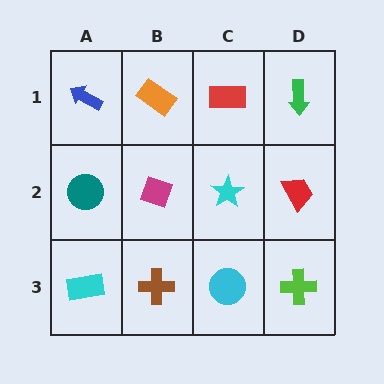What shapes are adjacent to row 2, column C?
A red rectangle (row 1, column C), a cyan circle (row 3, column C), a magenta diamond (row 2, column B), a red trapezoid (row 2, column D).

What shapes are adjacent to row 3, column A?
A teal circle (row 2, column A), a brown cross (row 3, column B).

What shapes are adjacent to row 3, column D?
A red trapezoid (row 2, column D), a cyan circle (row 3, column C).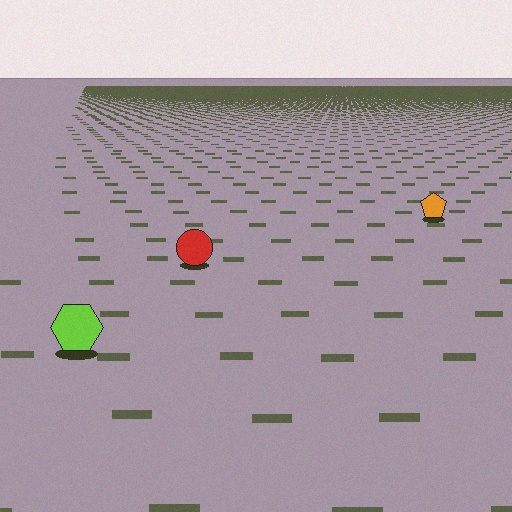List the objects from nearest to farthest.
From nearest to farthest: the lime hexagon, the red circle, the orange pentagon.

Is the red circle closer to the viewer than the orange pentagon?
Yes. The red circle is closer — you can tell from the texture gradient: the ground texture is coarser near it.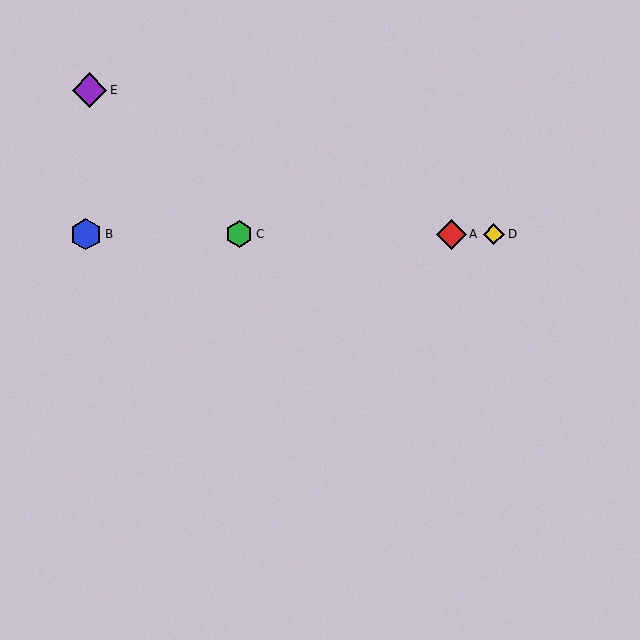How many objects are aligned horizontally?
4 objects (A, B, C, D) are aligned horizontally.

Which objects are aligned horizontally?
Objects A, B, C, D are aligned horizontally.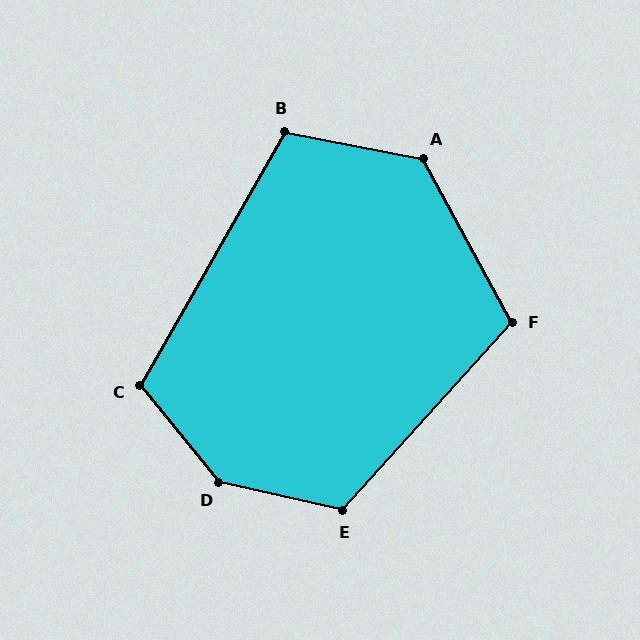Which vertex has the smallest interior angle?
B, at approximately 109 degrees.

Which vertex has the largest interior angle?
D, at approximately 142 degrees.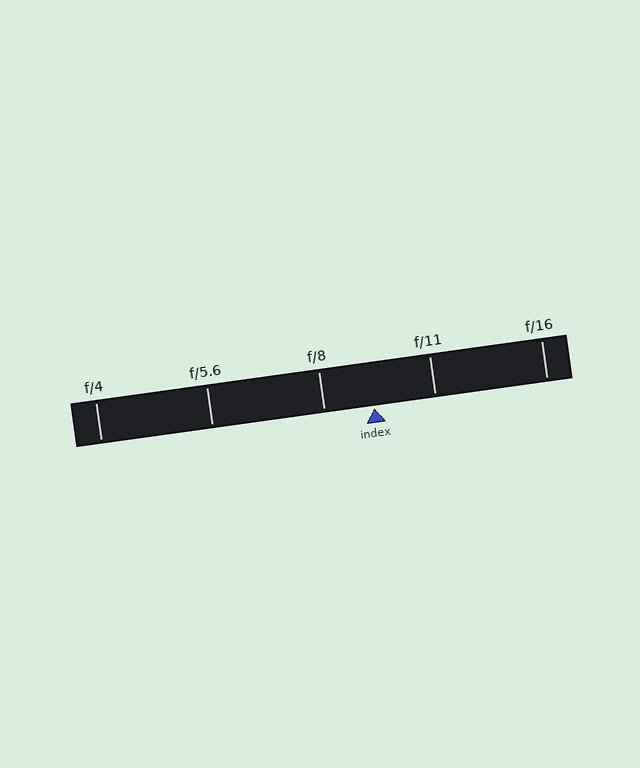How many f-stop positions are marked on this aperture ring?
There are 5 f-stop positions marked.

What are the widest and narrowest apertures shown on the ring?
The widest aperture shown is f/4 and the narrowest is f/16.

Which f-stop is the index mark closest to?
The index mark is closest to f/8.